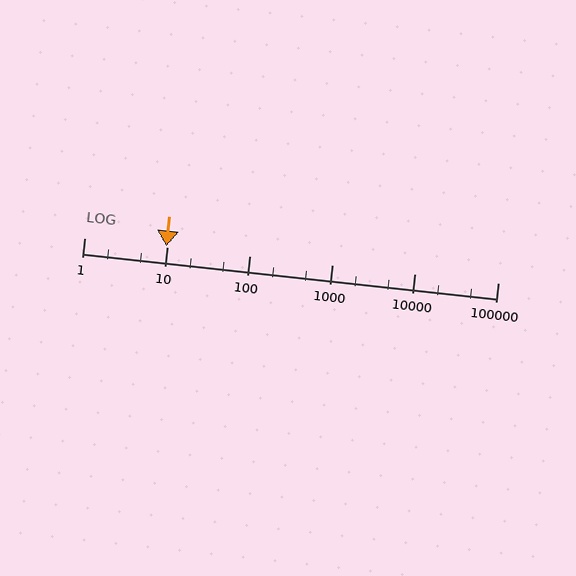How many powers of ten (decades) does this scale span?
The scale spans 5 decades, from 1 to 100000.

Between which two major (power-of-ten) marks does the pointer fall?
The pointer is between 1 and 10.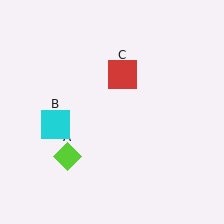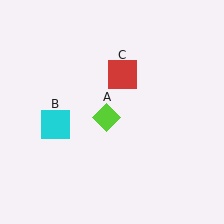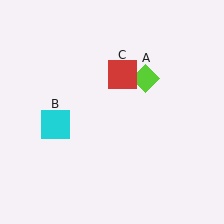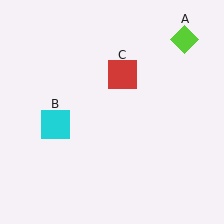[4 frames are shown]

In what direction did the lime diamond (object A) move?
The lime diamond (object A) moved up and to the right.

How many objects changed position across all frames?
1 object changed position: lime diamond (object A).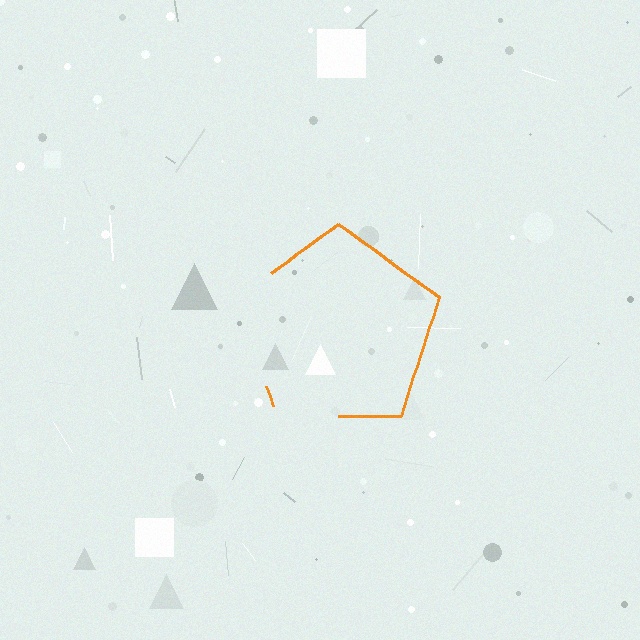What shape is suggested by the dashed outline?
The dashed outline suggests a pentagon.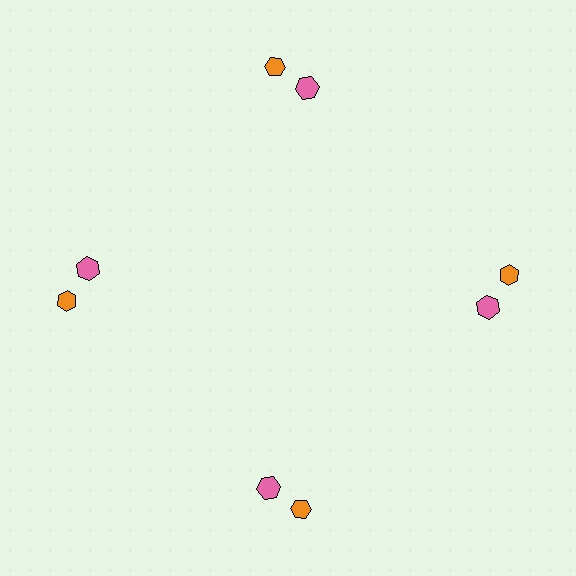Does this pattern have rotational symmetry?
Yes, this pattern has 4-fold rotational symmetry. It looks the same after rotating 90 degrees around the center.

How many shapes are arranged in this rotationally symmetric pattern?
There are 8 shapes, arranged in 4 groups of 2.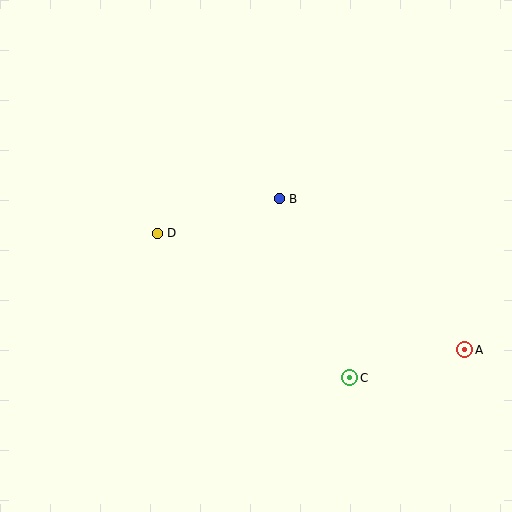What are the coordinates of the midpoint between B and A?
The midpoint between B and A is at (372, 274).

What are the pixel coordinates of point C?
Point C is at (350, 378).